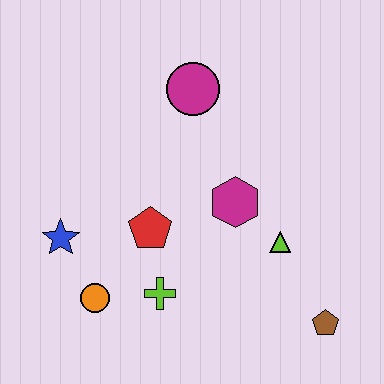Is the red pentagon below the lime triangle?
No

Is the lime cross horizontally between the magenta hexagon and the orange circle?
Yes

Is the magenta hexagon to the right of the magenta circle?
Yes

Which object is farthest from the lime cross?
The magenta circle is farthest from the lime cross.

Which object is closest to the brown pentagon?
The lime triangle is closest to the brown pentagon.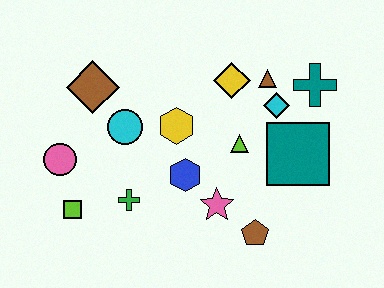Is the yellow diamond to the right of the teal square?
No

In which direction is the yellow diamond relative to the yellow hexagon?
The yellow diamond is to the right of the yellow hexagon.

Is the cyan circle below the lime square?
No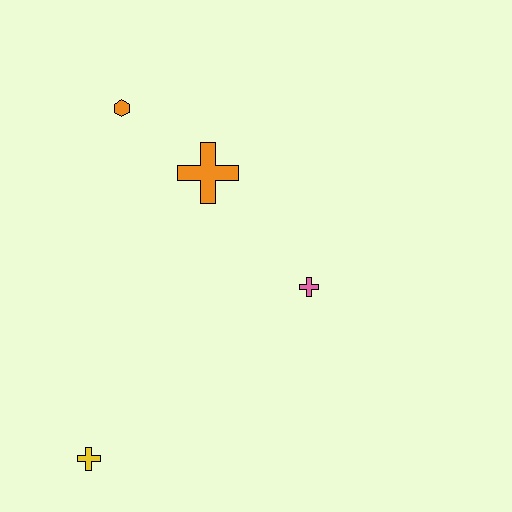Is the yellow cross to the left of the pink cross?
Yes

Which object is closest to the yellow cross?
The pink cross is closest to the yellow cross.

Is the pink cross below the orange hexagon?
Yes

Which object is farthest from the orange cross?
The yellow cross is farthest from the orange cross.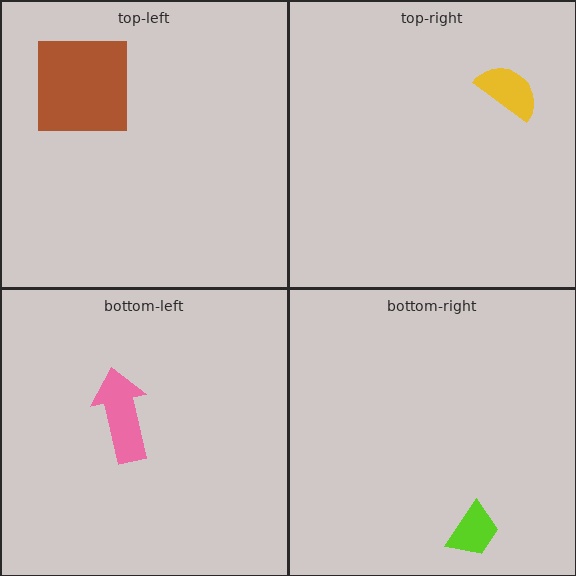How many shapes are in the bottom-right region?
1.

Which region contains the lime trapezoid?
The bottom-right region.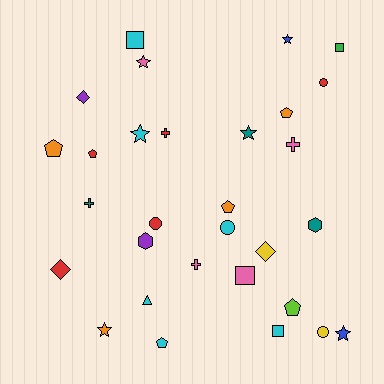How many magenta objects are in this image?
There are no magenta objects.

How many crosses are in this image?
There are 4 crosses.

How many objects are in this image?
There are 30 objects.